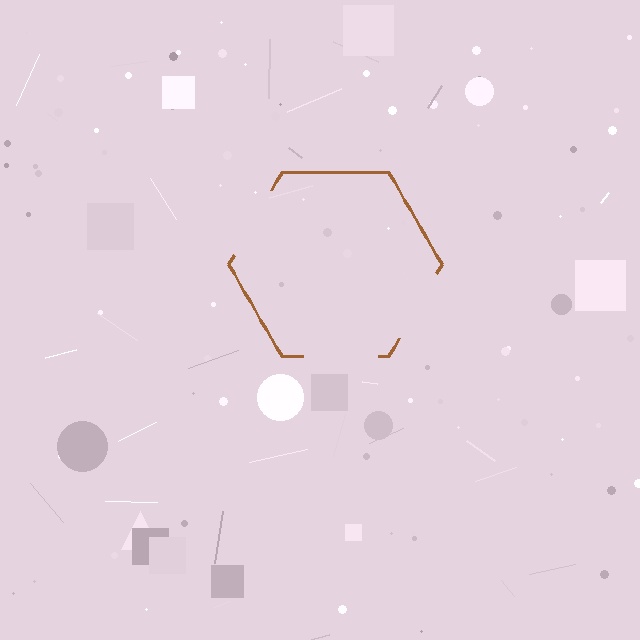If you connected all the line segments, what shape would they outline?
They would outline a hexagon.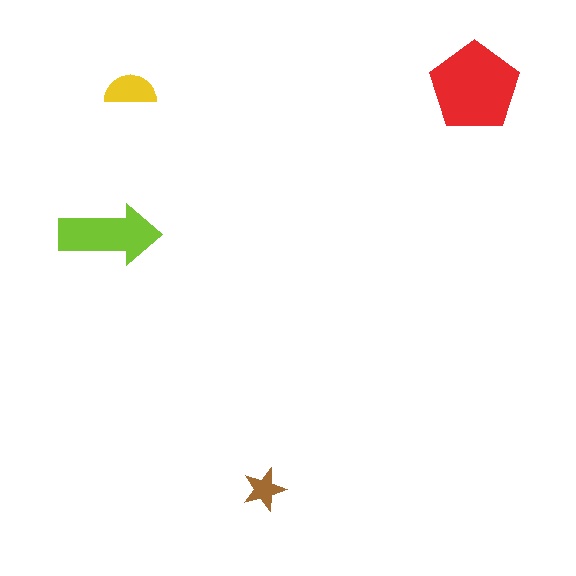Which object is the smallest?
The brown star.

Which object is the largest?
The red pentagon.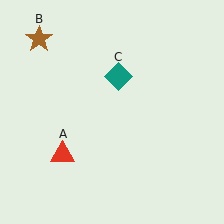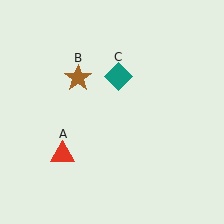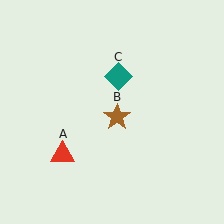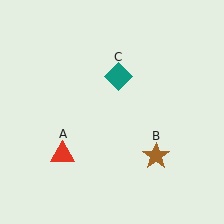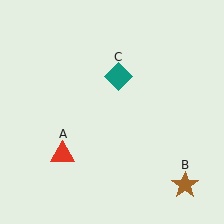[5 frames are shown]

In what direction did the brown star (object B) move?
The brown star (object B) moved down and to the right.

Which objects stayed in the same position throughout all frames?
Red triangle (object A) and teal diamond (object C) remained stationary.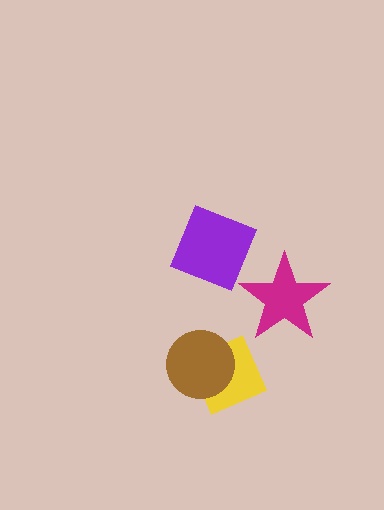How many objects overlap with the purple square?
0 objects overlap with the purple square.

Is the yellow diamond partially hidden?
Yes, it is partially covered by another shape.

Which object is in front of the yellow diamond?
The brown circle is in front of the yellow diamond.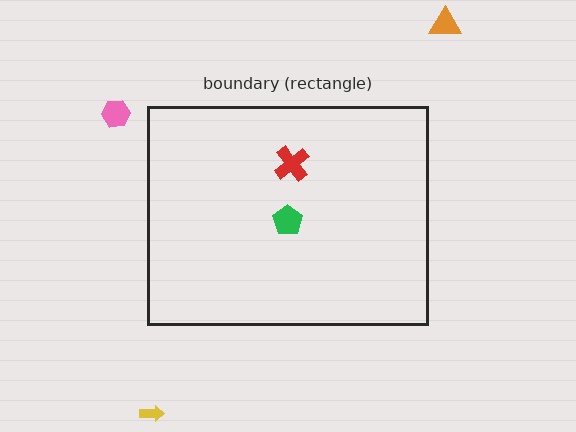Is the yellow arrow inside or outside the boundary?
Outside.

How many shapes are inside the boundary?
2 inside, 3 outside.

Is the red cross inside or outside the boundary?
Inside.